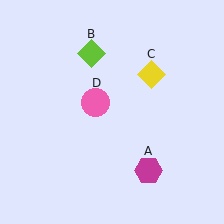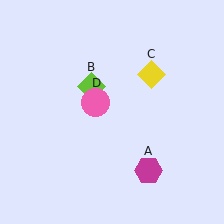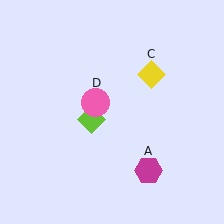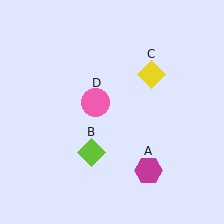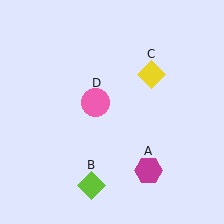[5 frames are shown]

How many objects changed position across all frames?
1 object changed position: lime diamond (object B).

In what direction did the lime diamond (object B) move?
The lime diamond (object B) moved down.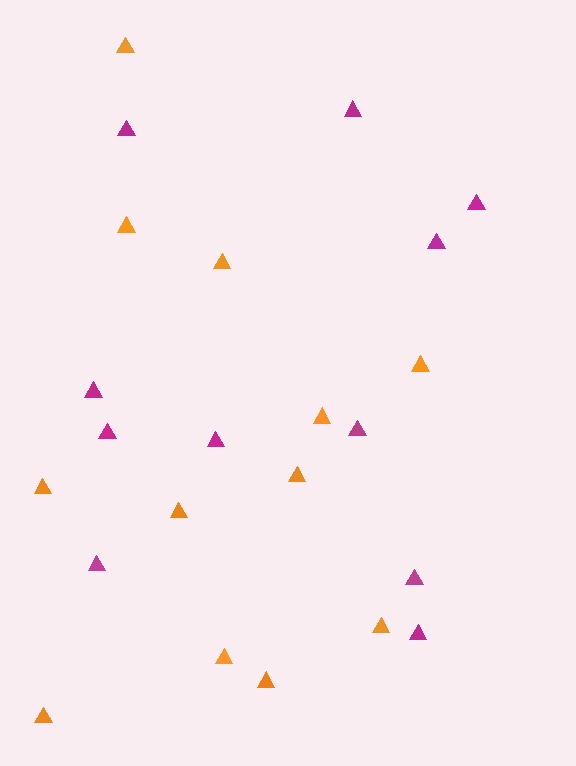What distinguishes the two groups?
There are 2 groups: one group of orange triangles (12) and one group of magenta triangles (11).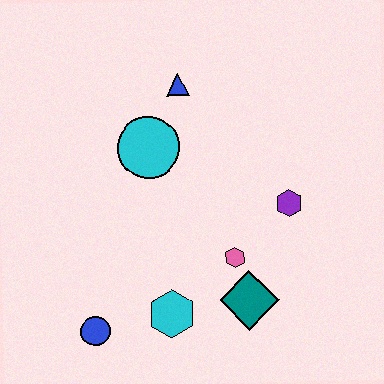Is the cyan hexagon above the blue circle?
Yes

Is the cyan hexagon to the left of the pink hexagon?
Yes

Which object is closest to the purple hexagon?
The pink hexagon is closest to the purple hexagon.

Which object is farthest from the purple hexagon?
The blue circle is farthest from the purple hexagon.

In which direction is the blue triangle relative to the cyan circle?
The blue triangle is above the cyan circle.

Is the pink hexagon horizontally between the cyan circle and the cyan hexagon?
No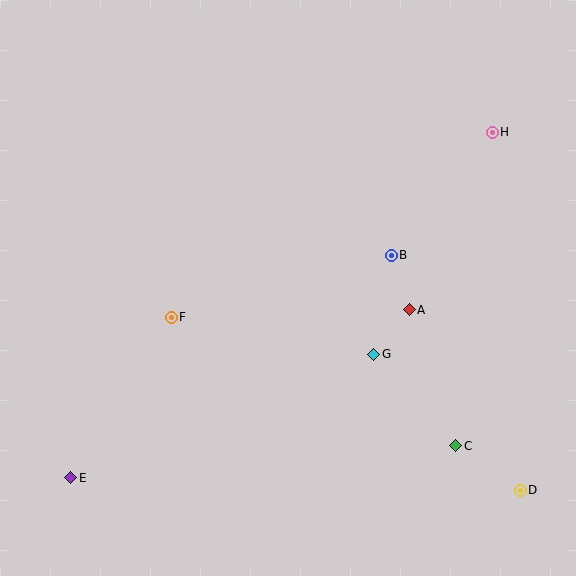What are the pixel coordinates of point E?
Point E is at (71, 478).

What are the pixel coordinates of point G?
Point G is at (374, 354).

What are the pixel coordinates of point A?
Point A is at (409, 310).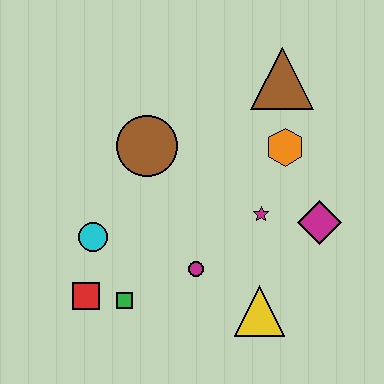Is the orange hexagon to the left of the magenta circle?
No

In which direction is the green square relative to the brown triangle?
The green square is below the brown triangle.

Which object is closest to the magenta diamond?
The magenta star is closest to the magenta diamond.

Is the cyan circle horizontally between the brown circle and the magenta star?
No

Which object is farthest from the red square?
The brown triangle is farthest from the red square.